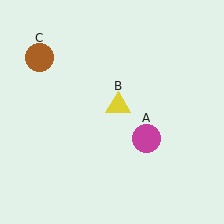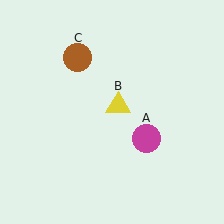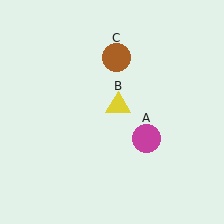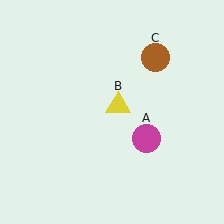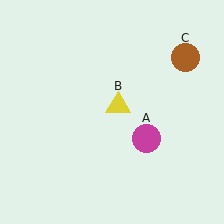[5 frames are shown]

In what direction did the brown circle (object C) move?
The brown circle (object C) moved right.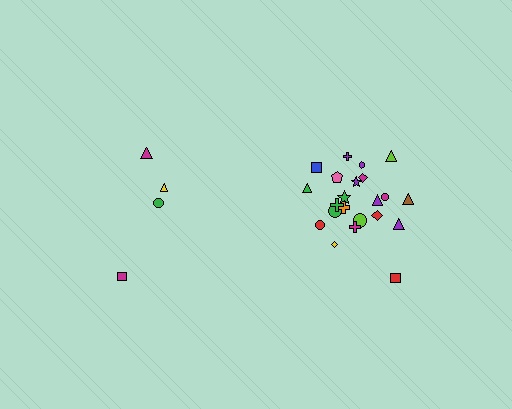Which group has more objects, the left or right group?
The right group.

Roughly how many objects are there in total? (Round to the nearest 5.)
Roughly 25 objects in total.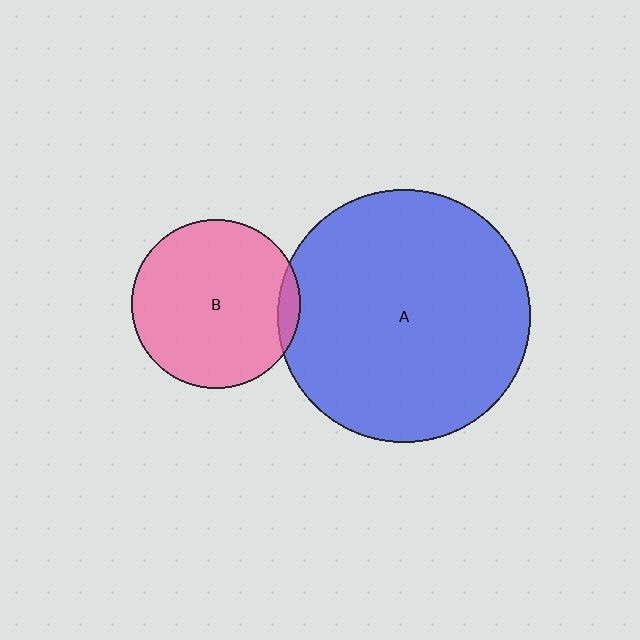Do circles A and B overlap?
Yes.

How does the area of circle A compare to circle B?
Approximately 2.2 times.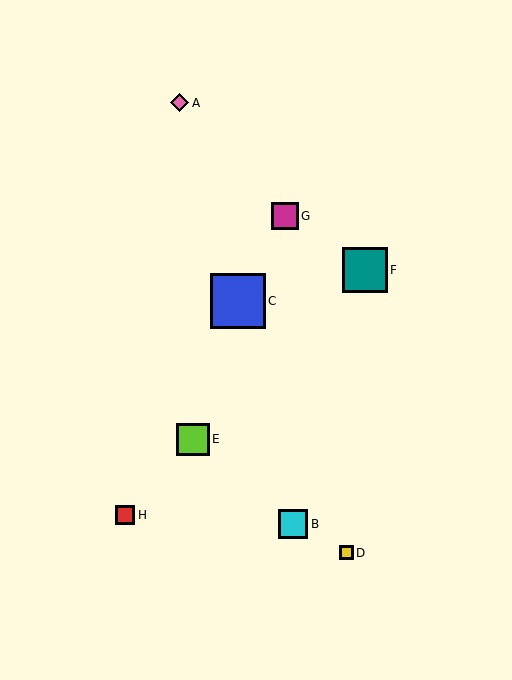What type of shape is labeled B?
Shape B is a cyan square.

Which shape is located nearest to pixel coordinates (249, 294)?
The blue square (labeled C) at (238, 301) is nearest to that location.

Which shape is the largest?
The blue square (labeled C) is the largest.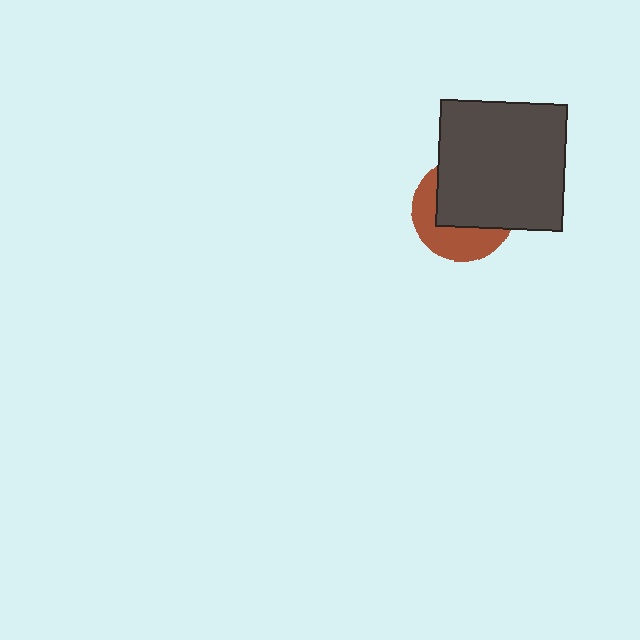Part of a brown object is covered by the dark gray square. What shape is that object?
It is a circle.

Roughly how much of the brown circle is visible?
A small part of it is visible (roughly 43%).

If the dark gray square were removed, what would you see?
You would see the complete brown circle.